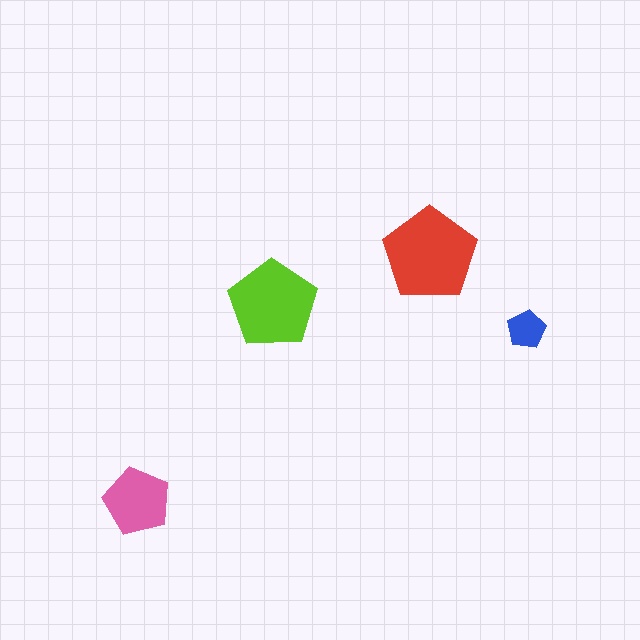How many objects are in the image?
There are 4 objects in the image.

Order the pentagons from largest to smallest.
the red one, the lime one, the pink one, the blue one.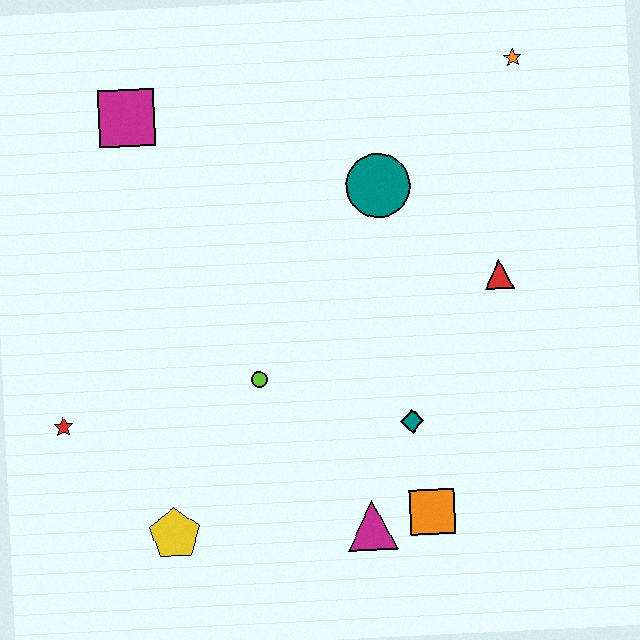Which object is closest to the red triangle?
The teal circle is closest to the red triangle.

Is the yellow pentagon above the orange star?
No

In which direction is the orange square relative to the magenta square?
The orange square is below the magenta square.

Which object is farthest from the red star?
The orange star is farthest from the red star.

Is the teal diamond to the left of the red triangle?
Yes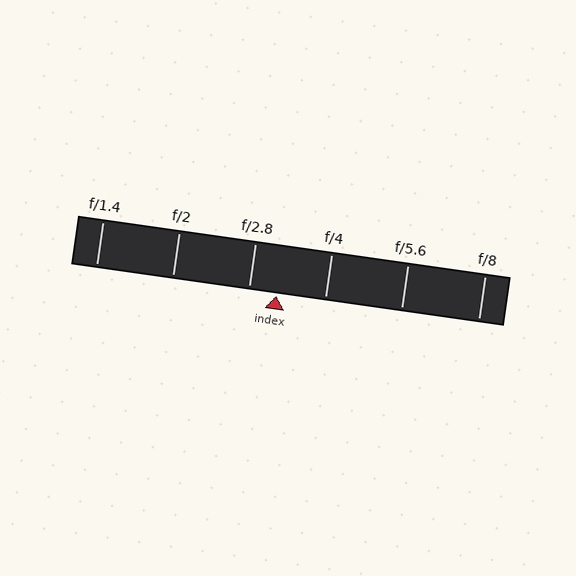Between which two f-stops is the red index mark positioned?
The index mark is between f/2.8 and f/4.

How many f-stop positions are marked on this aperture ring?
There are 6 f-stop positions marked.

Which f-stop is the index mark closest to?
The index mark is closest to f/2.8.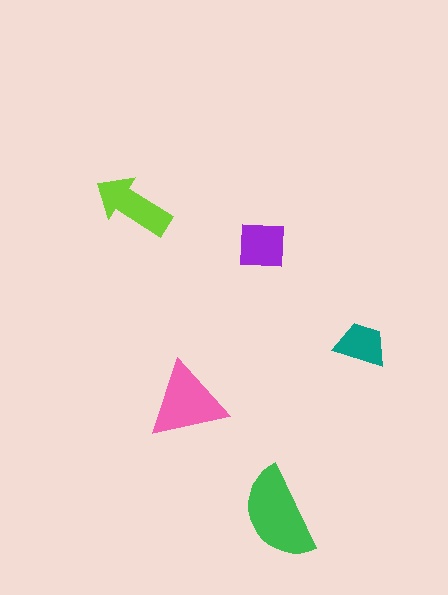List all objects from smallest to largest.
The teal trapezoid, the purple square, the lime arrow, the pink triangle, the green semicircle.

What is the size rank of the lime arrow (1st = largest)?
3rd.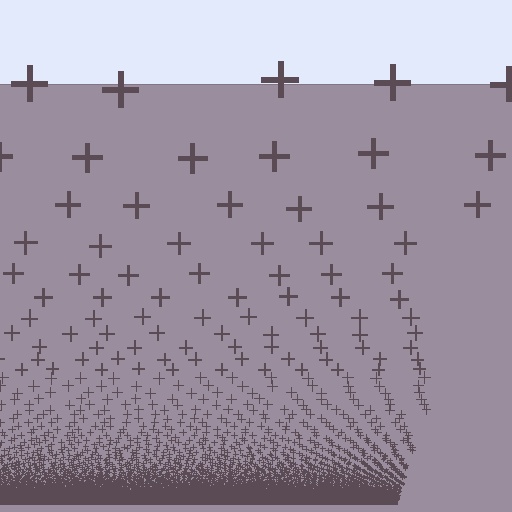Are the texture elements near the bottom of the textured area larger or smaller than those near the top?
Smaller. The gradient is inverted — elements near the bottom are smaller and denser.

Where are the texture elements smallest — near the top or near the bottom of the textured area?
Near the bottom.